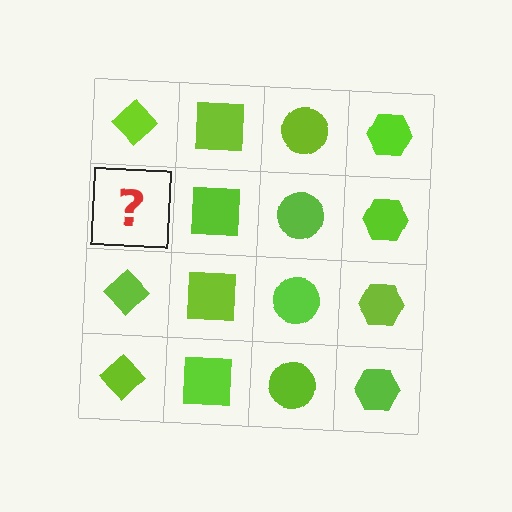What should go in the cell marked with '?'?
The missing cell should contain a lime diamond.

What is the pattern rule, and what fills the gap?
The rule is that each column has a consistent shape. The gap should be filled with a lime diamond.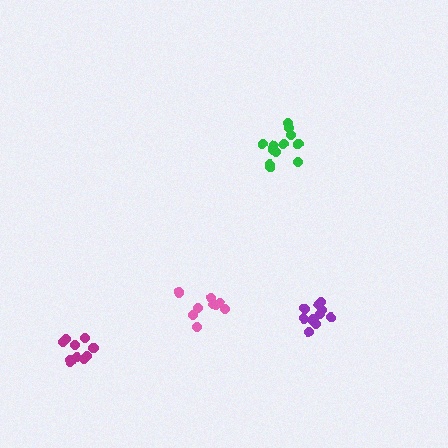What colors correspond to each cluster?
The clusters are colored: green, pink, magenta, purple.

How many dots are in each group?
Group 1: 12 dots, Group 2: 10 dots, Group 3: 11 dots, Group 4: 11 dots (44 total).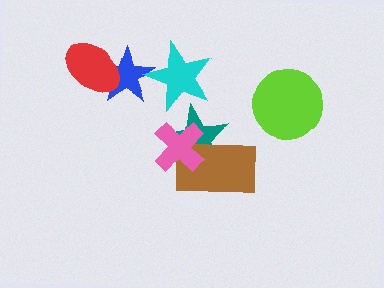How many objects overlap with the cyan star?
2 objects overlap with the cyan star.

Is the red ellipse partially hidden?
No, no other shape covers it.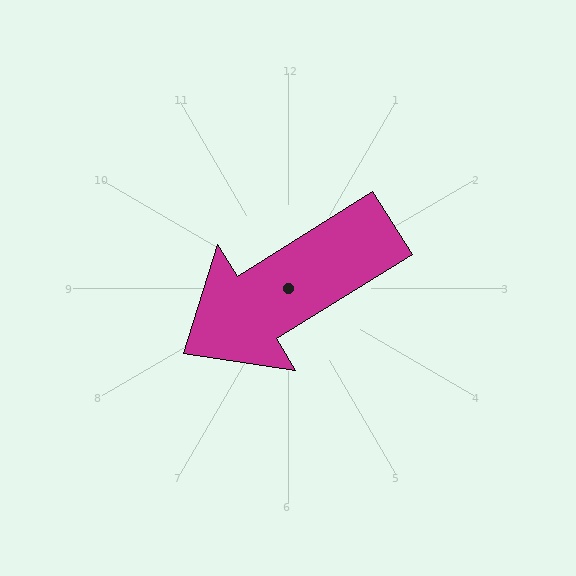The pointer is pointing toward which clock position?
Roughly 8 o'clock.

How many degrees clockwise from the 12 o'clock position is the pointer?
Approximately 238 degrees.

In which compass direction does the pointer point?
Southwest.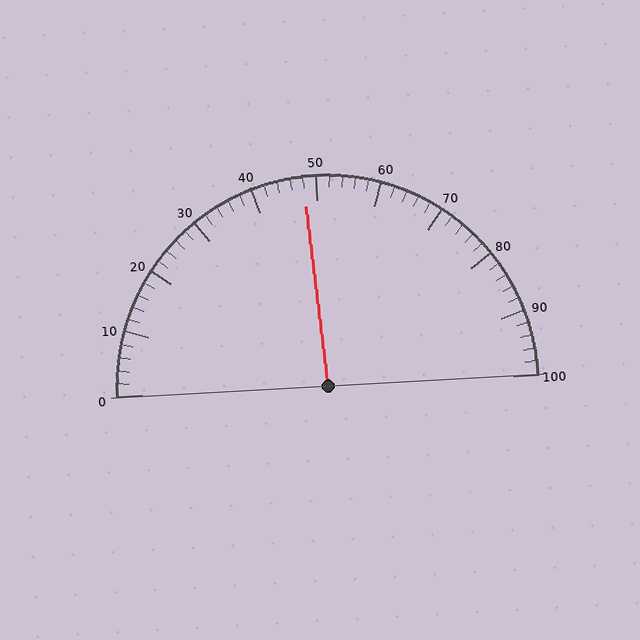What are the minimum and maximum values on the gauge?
The gauge ranges from 0 to 100.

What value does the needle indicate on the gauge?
The needle indicates approximately 48.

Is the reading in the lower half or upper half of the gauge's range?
The reading is in the lower half of the range (0 to 100).